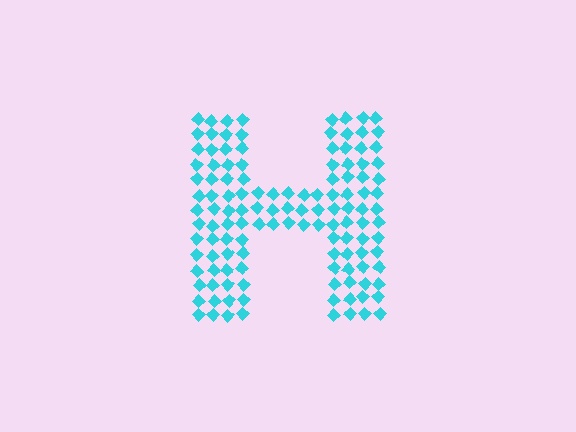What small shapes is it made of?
It is made of small diamonds.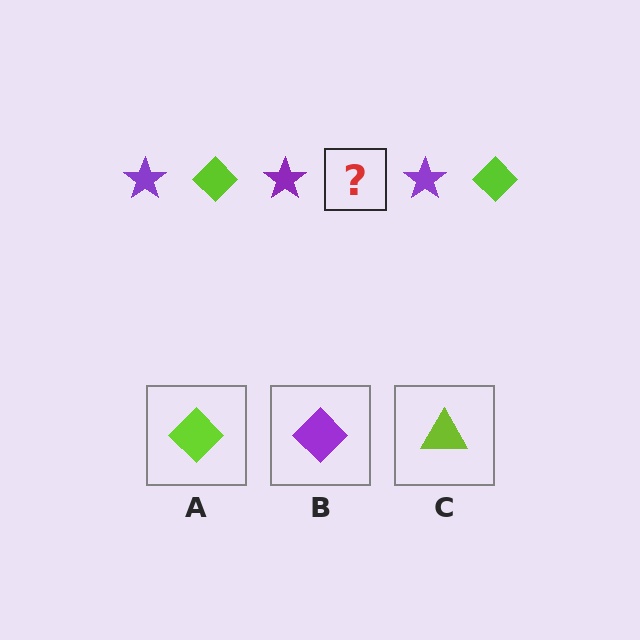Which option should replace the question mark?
Option A.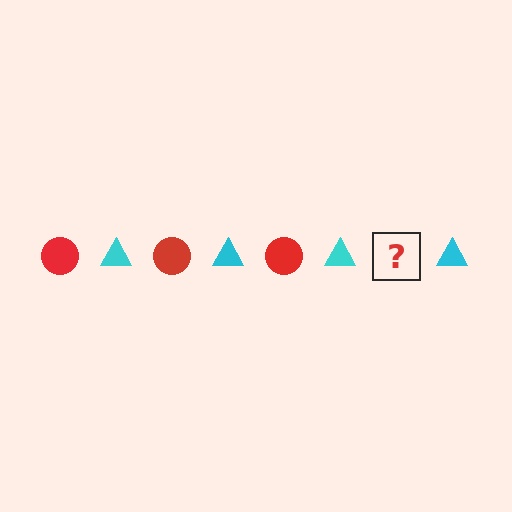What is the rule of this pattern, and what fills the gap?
The rule is that the pattern alternates between red circle and cyan triangle. The gap should be filled with a red circle.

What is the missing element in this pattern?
The missing element is a red circle.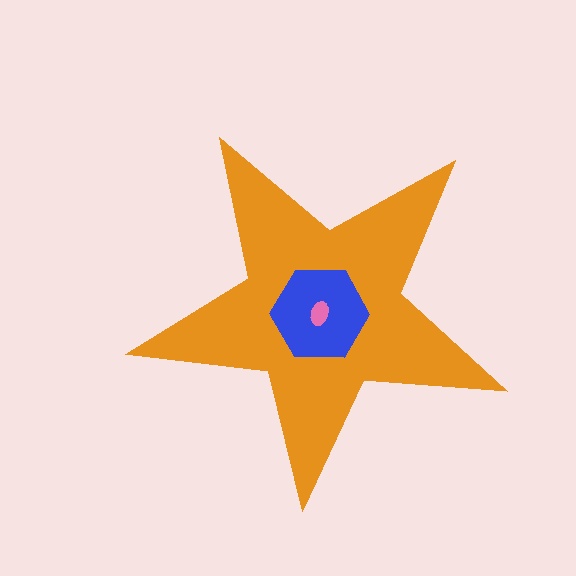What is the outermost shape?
The orange star.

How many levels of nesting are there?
3.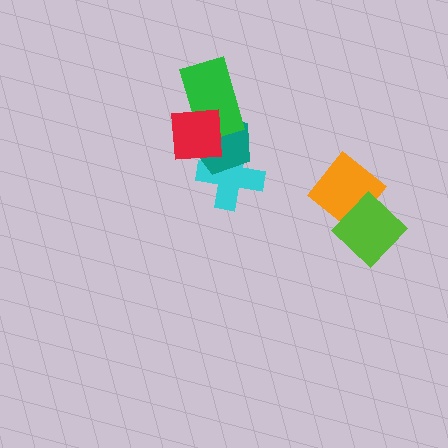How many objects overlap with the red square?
3 objects overlap with the red square.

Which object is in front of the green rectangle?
The red square is in front of the green rectangle.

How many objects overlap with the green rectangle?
2 objects overlap with the green rectangle.